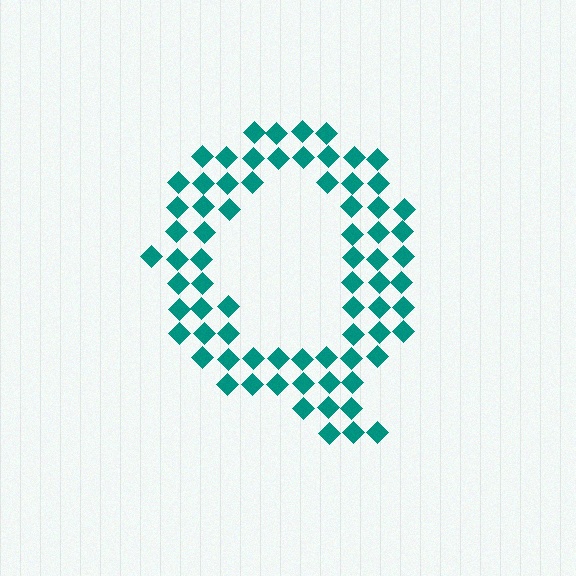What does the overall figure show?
The overall figure shows the letter Q.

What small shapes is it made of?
It is made of small diamonds.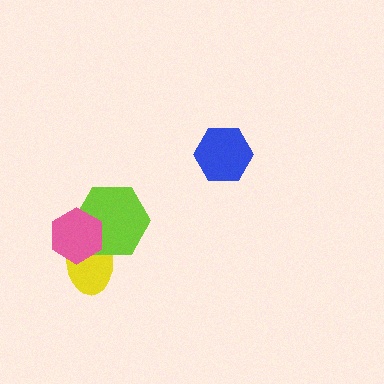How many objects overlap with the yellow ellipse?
2 objects overlap with the yellow ellipse.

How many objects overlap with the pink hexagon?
2 objects overlap with the pink hexagon.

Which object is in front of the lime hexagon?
The pink hexagon is in front of the lime hexagon.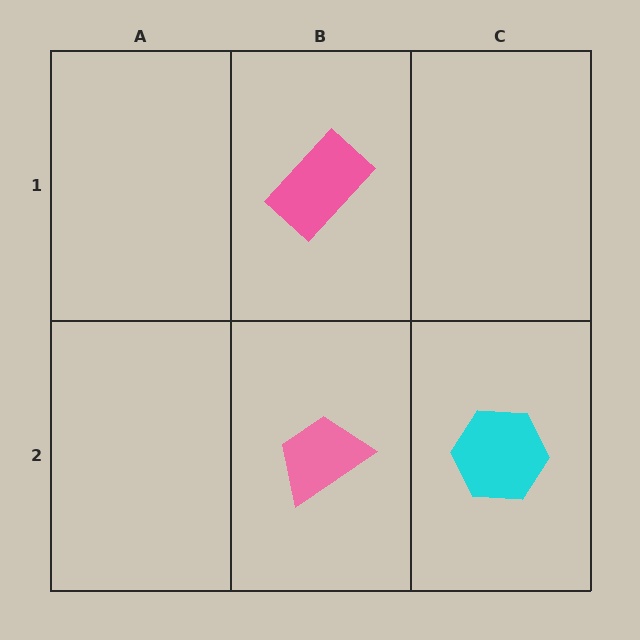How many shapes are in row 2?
2 shapes.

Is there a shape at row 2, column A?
No, that cell is empty.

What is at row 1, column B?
A pink rectangle.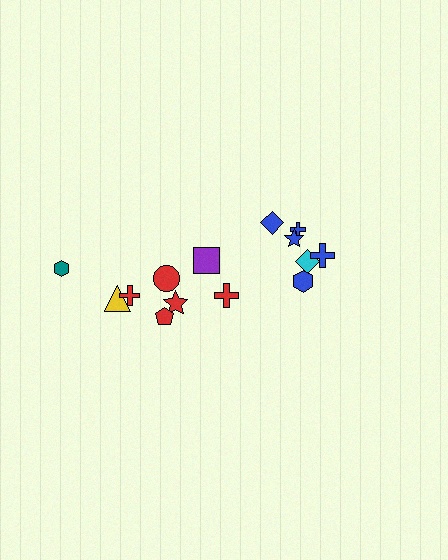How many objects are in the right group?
There are 6 objects.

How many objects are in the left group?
There are 8 objects.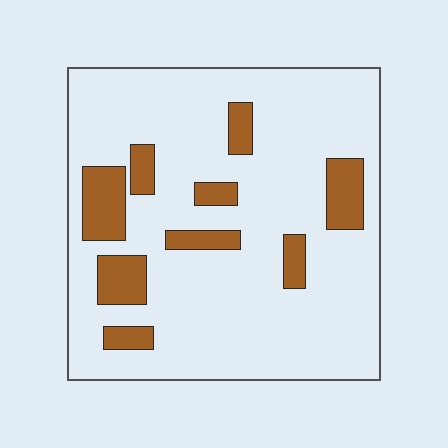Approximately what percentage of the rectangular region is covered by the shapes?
Approximately 15%.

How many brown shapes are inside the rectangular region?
9.